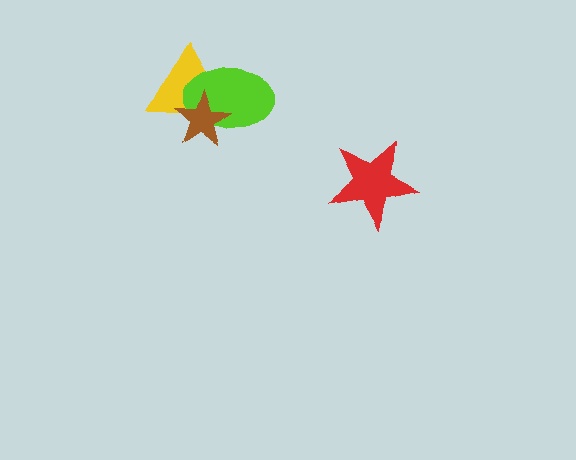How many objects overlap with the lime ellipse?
2 objects overlap with the lime ellipse.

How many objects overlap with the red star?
0 objects overlap with the red star.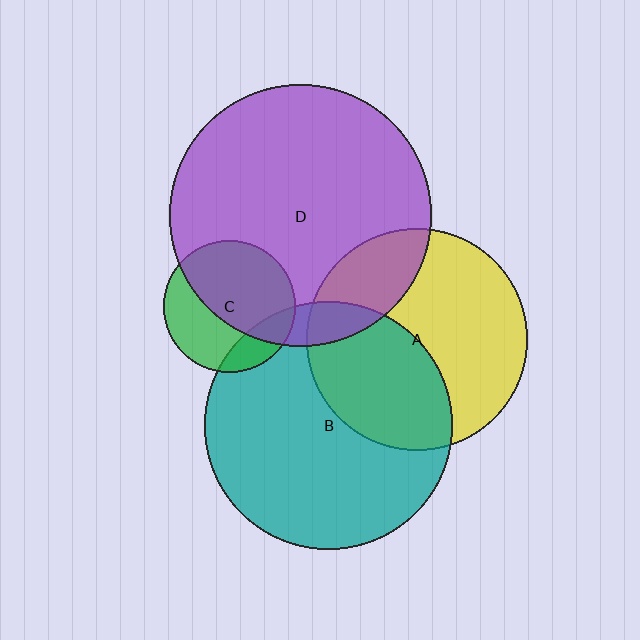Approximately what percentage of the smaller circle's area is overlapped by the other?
Approximately 10%.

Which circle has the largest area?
Circle D (purple).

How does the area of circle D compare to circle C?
Approximately 4.0 times.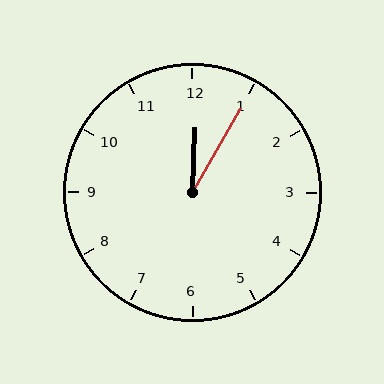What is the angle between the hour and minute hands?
Approximately 28 degrees.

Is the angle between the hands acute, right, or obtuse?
It is acute.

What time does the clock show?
12:05.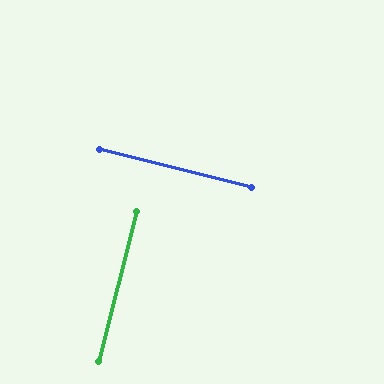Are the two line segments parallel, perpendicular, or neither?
Perpendicular — they meet at approximately 90°.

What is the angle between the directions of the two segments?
Approximately 90 degrees.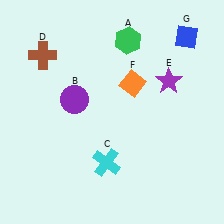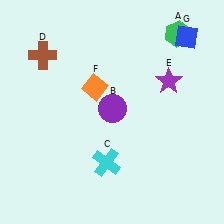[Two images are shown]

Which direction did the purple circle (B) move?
The purple circle (B) moved right.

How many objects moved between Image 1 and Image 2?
3 objects moved between the two images.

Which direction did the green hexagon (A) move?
The green hexagon (A) moved right.